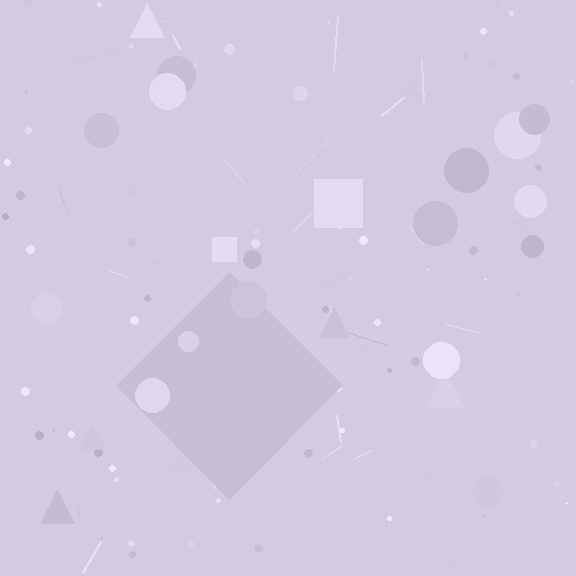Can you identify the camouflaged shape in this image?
The camouflaged shape is a diamond.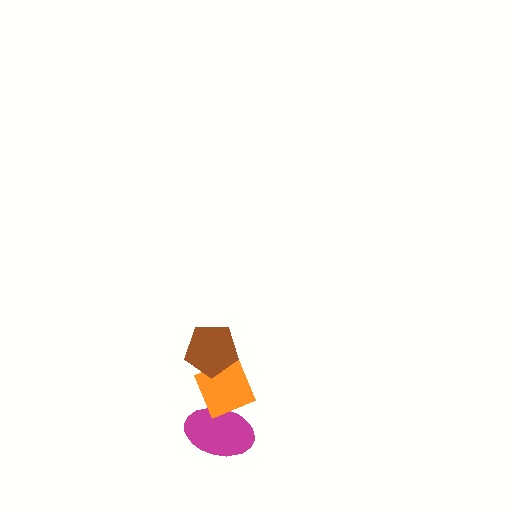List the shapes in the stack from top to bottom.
From top to bottom: the brown pentagon, the orange diamond, the magenta ellipse.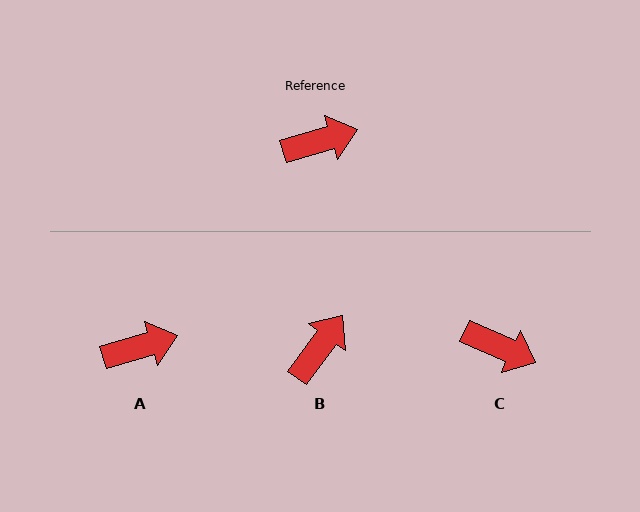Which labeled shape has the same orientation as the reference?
A.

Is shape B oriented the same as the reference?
No, it is off by about 38 degrees.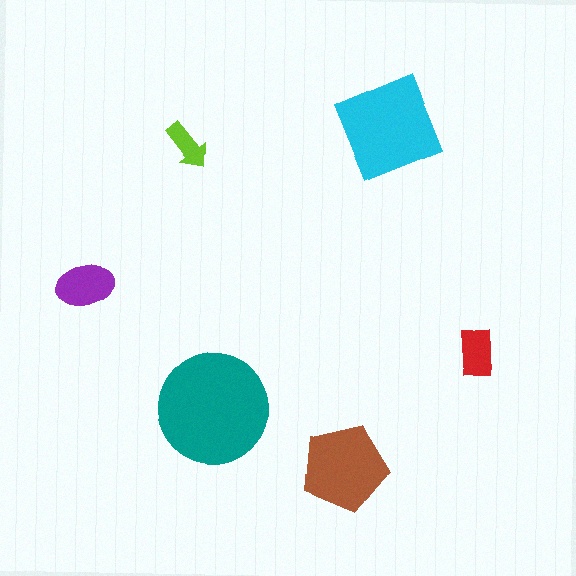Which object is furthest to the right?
The red rectangle is rightmost.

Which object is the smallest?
The lime arrow.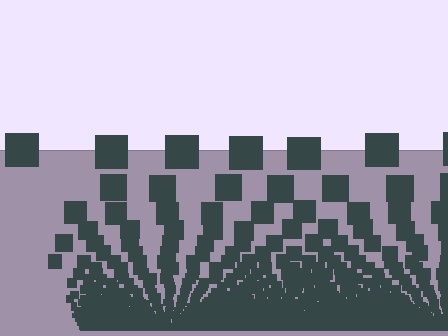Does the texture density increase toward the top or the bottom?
Density increases toward the bottom.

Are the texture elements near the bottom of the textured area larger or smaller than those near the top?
Smaller. The gradient is inverted — elements near the bottom are smaller and denser.